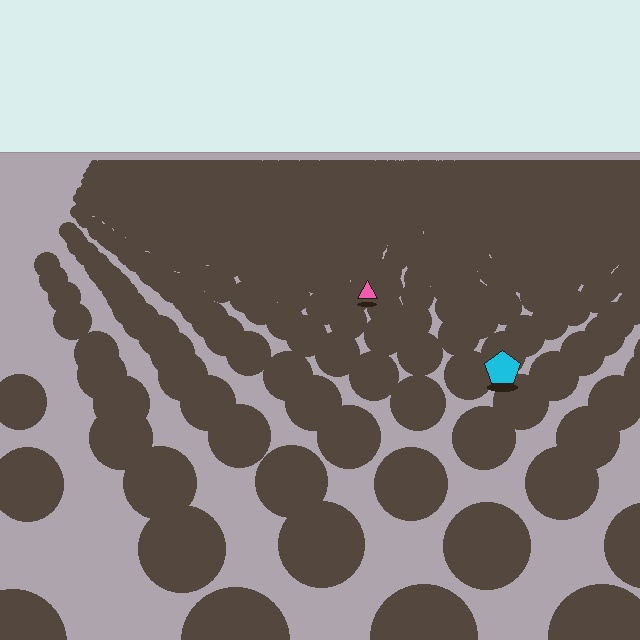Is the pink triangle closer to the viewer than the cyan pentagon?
No. The cyan pentagon is closer — you can tell from the texture gradient: the ground texture is coarser near it.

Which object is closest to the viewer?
The cyan pentagon is closest. The texture marks near it are larger and more spread out.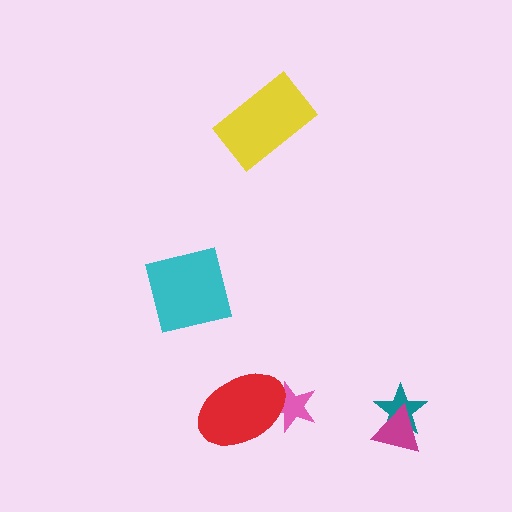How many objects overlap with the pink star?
1 object overlaps with the pink star.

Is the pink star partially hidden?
Yes, it is partially covered by another shape.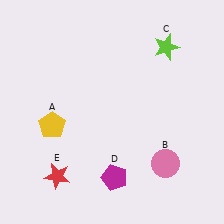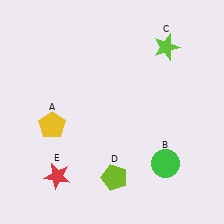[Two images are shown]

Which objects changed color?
B changed from pink to green. D changed from magenta to lime.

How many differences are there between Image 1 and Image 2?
There are 2 differences between the two images.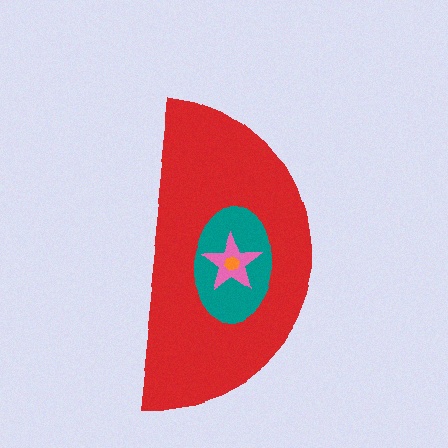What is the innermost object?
The orange hexagon.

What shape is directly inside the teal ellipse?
The pink star.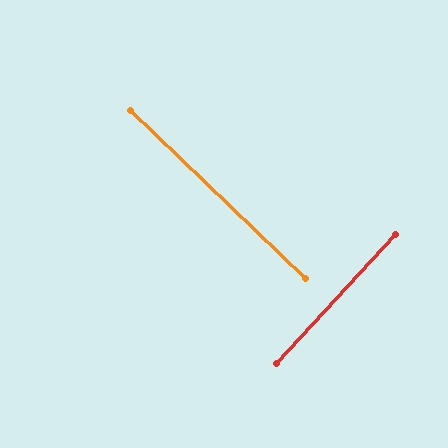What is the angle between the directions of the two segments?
Approximately 89 degrees.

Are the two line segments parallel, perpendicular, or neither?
Perpendicular — they meet at approximately 89°.